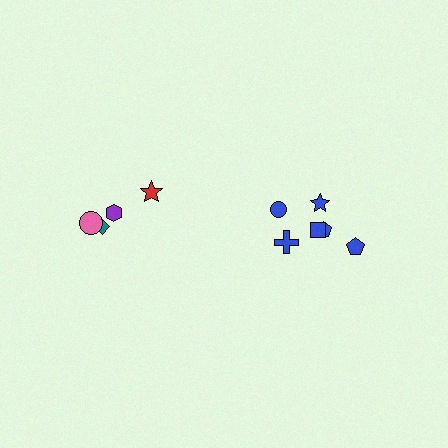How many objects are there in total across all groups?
There are 10 objects.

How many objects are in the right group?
There are 6 objects.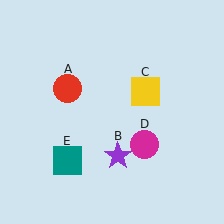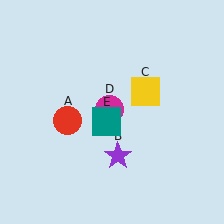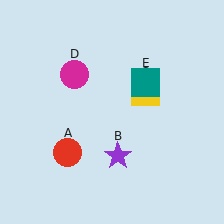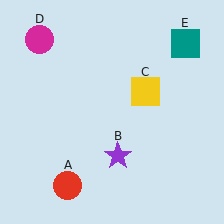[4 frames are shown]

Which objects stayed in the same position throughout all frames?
Purple star (object B) and yellow square (object C) remained stationary.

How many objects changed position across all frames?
3 objects changed position: red circle (object A), magenta circle (object D), teal square (object E).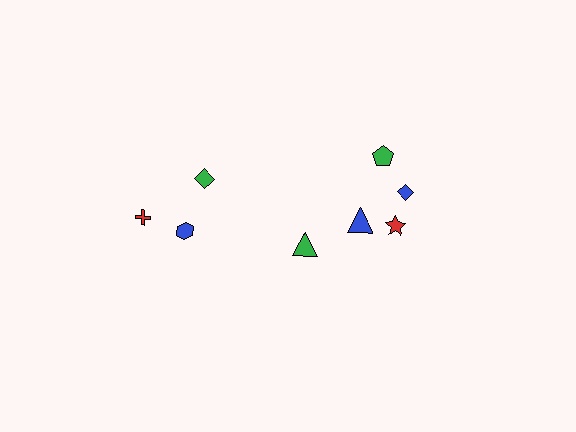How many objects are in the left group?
There are 3 objects.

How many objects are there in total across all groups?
There are 8 objects.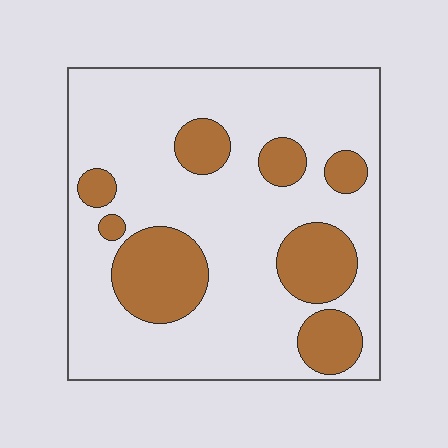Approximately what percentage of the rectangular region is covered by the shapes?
Approximately 25%.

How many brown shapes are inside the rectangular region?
8.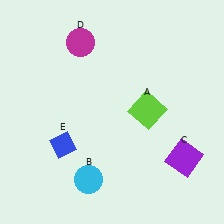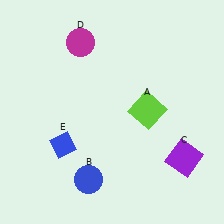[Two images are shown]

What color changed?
The circle (B) changed from cyan in Image 1 to blue in Image 2.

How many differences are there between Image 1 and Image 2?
There is 1 difference between the two images.